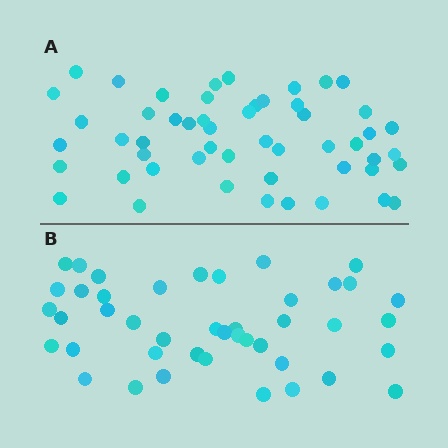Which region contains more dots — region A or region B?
Region A (the top region) has more dots.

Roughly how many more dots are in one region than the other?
Region A has roughly 8 or so more dots than region B.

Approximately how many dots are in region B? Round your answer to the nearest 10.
About 40 dots. (The exact count is 43, which rounds to 40.)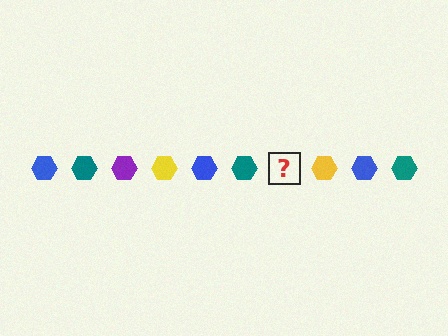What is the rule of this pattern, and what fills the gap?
The rule is that the pattern cycles through blue, teal, purple, yellow hexagons. The gap should be filled with a purple hexagon.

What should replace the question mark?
The question mark should be replaced with a purple hexagon.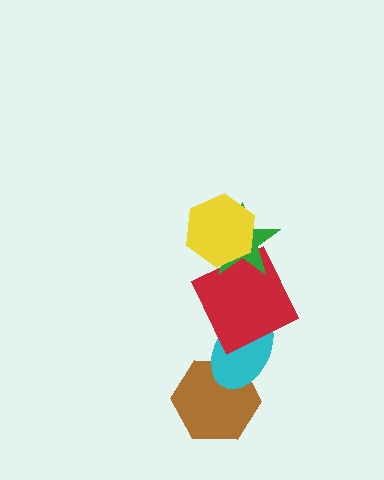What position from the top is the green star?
The green star is 2nd from the top.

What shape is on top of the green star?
The yellow hexagon is on top of the green star.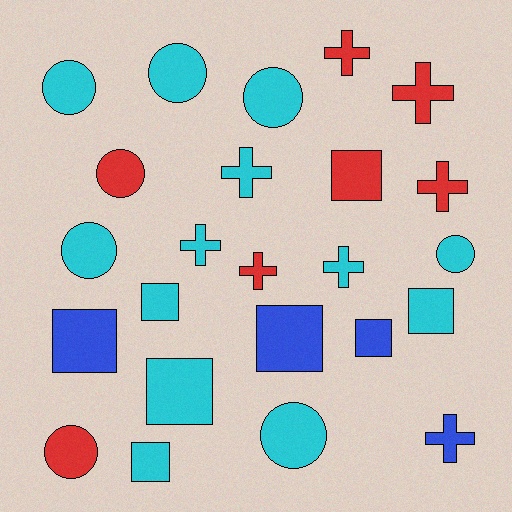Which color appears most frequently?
Cyan, with 13 objects.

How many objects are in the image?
There are 24 objects.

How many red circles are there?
There are 2 red circles.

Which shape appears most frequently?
Square, with 8 objects.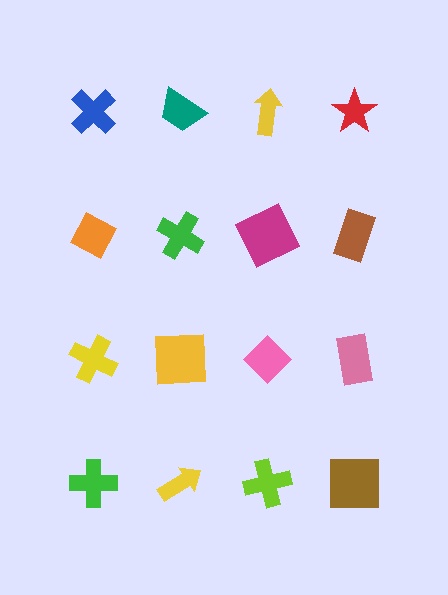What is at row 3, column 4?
A pink rectangle.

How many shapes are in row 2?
4 shapes.